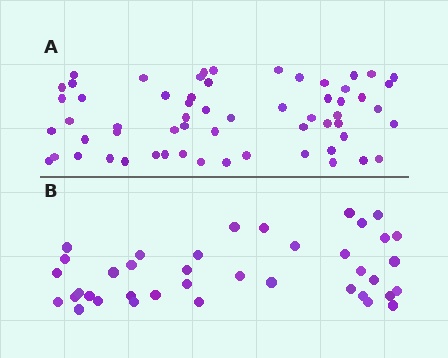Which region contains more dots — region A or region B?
Region A (the top region) has more dots.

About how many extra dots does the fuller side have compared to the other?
Region A has approximately 20 more dots than region B.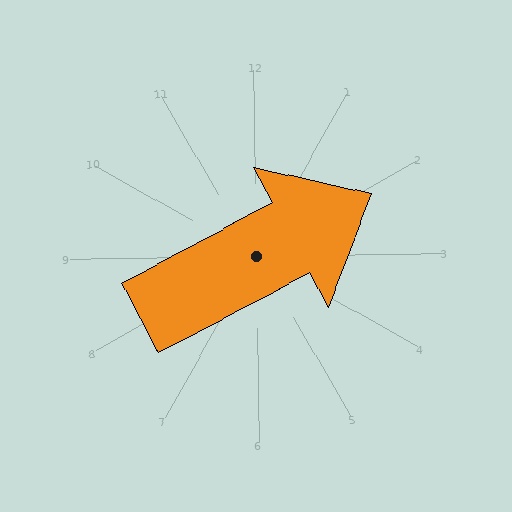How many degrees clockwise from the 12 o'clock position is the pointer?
Approximately 63 degrees.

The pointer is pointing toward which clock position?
Roughly 2 o'clock.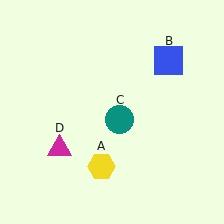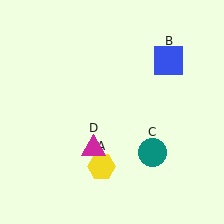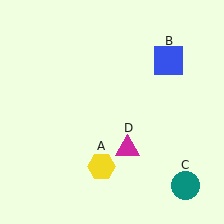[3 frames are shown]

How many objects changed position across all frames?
2 objects changed position: teal circle (object C), magenta triangle (object D).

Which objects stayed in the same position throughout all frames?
Yellow hexagon (object A) and blue square (object B) remained stationary.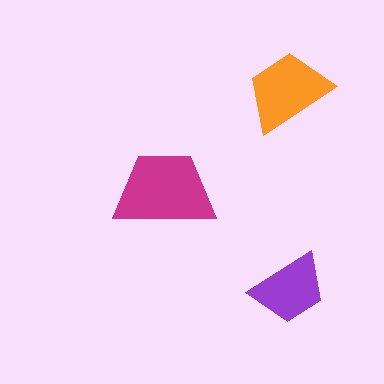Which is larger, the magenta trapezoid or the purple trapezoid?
The magenta one.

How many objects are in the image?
There are 3 objects in the image.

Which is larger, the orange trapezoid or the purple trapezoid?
The orange one.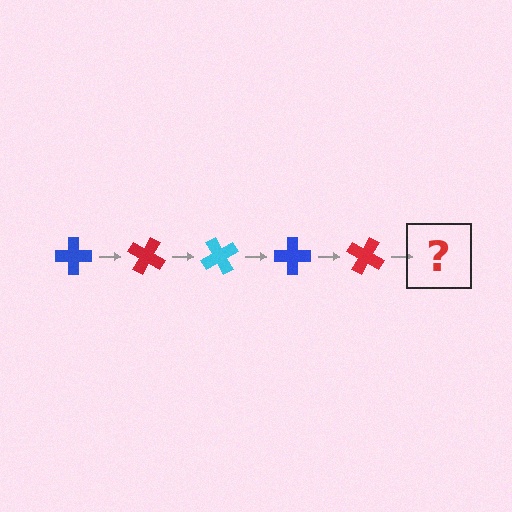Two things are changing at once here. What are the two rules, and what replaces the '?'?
The two rules are that it rotates 30 degrees each step and the color cycles through blue, red, and cyan. The '?' should be a cyan cross, rotated 150 degrees from the start.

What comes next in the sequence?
The next element should be a cyan cross, rotated 150 degrees from the start.